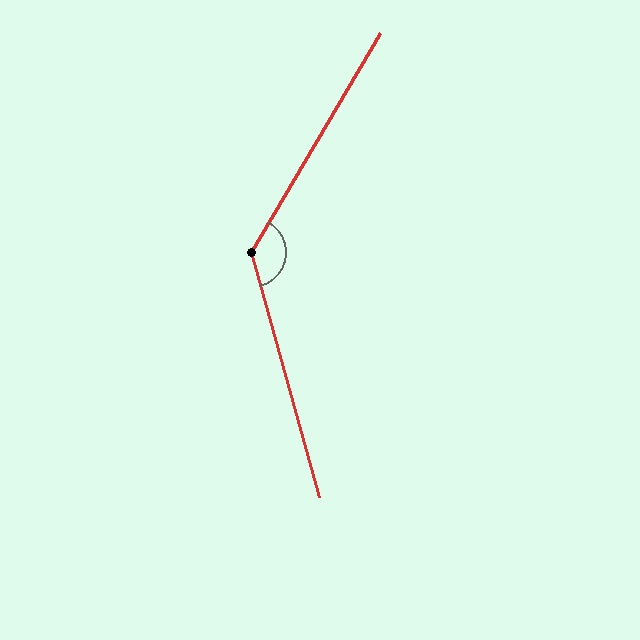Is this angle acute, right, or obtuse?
It is obtuse.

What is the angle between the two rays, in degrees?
Approximately 134 degrees.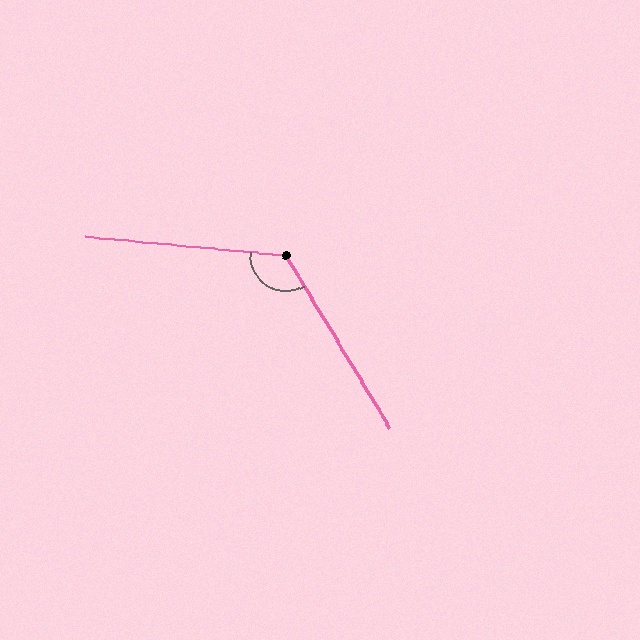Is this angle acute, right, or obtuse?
It is obtuse.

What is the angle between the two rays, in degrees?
Approximately 126 degrees.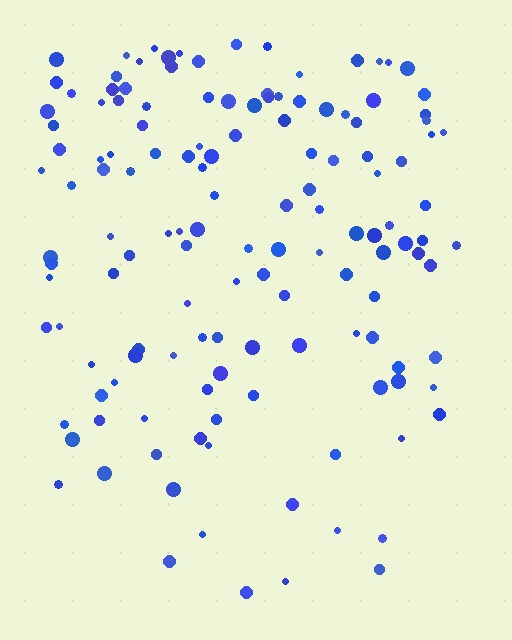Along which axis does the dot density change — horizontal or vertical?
Vertical.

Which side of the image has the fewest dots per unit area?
The bottom.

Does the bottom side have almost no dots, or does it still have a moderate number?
Still a moderate number, just noticeably fewer than the top.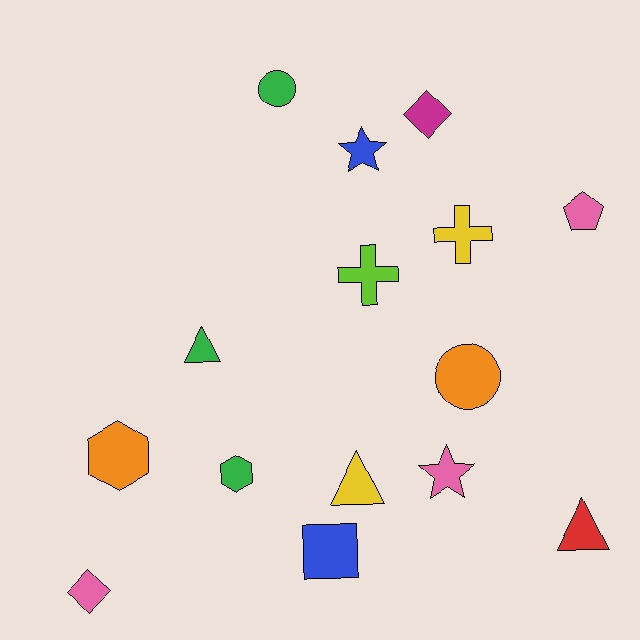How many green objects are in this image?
There are 3 green objects.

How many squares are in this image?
There is 1 square.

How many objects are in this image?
There are 15 objects.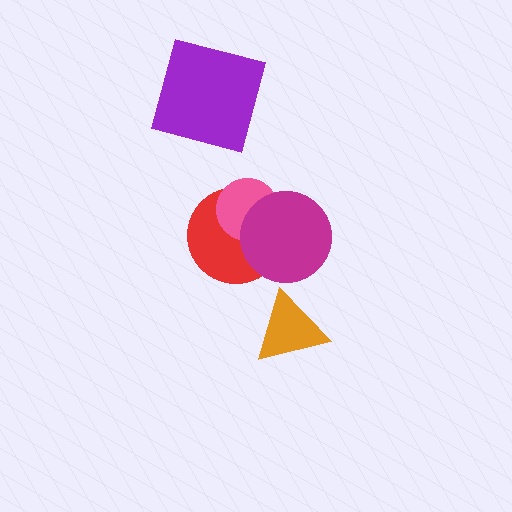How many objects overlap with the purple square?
0 objects overlap with the purple square.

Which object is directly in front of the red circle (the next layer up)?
The pink circle is directly in front of the red circle.